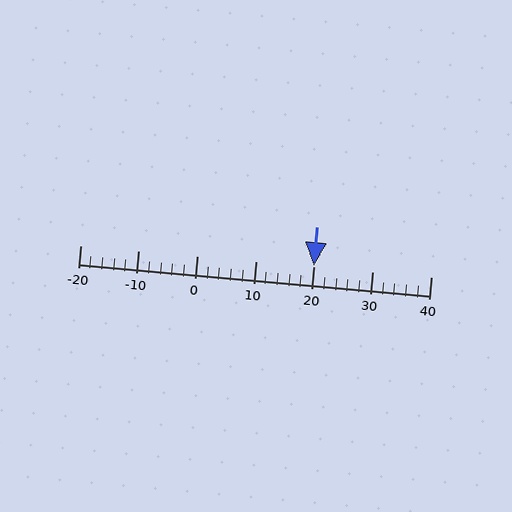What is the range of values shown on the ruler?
The ruler shows values from -20 to 40.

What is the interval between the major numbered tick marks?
The major tick marks are spaced 10 units apart.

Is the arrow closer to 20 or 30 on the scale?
The arrow is closer to 20.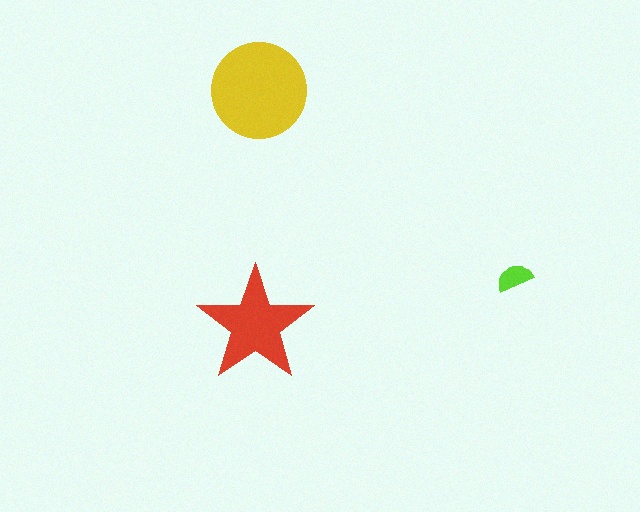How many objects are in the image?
There are 3 objects in the image.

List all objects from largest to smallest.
The yellow circle, the red star, the lime semicircle.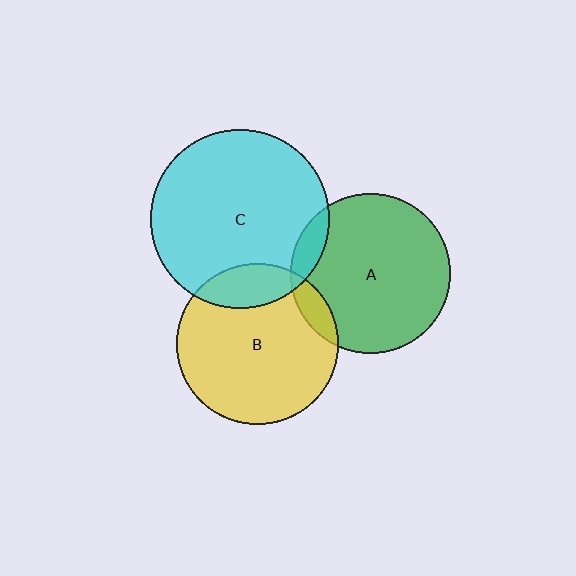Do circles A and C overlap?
Yes.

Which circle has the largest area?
Circle C (cyan).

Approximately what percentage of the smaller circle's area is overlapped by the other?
Approximately 10%.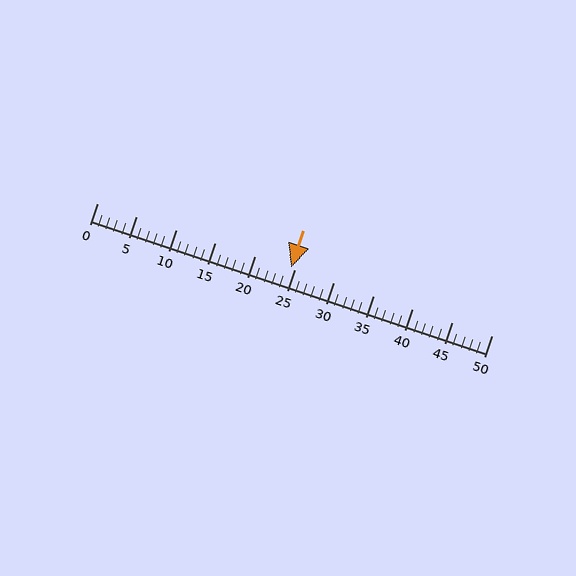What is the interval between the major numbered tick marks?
The major tick marks are spaced 5 units apart.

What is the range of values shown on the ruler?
The ruler shows values from 0 to 50.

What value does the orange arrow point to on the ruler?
The orange arrow points to approximately 25.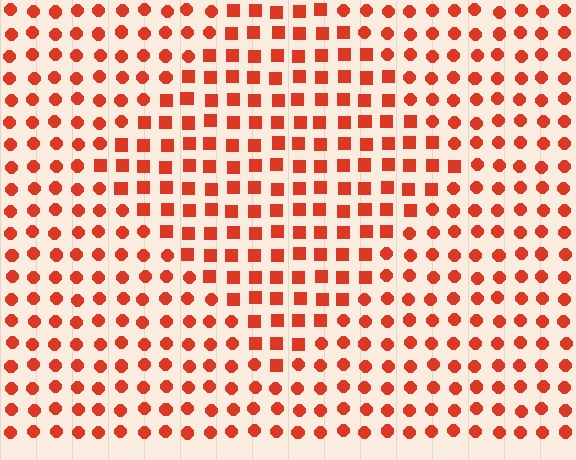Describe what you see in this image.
The image is filled with small red elements arranged in a uniform grid. A diamond-shaped region contains squares, while the surrounding area contains circles. The boundary is defined purely by the change in element shape.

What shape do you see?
I see a diamond.